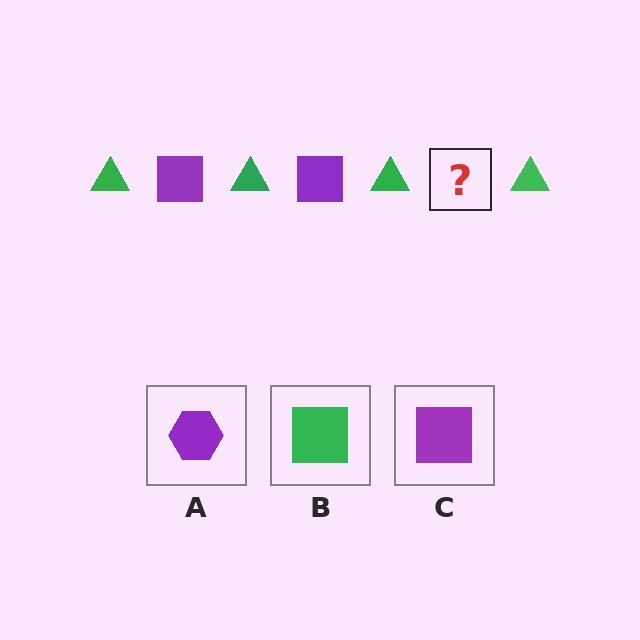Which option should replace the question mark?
Option C.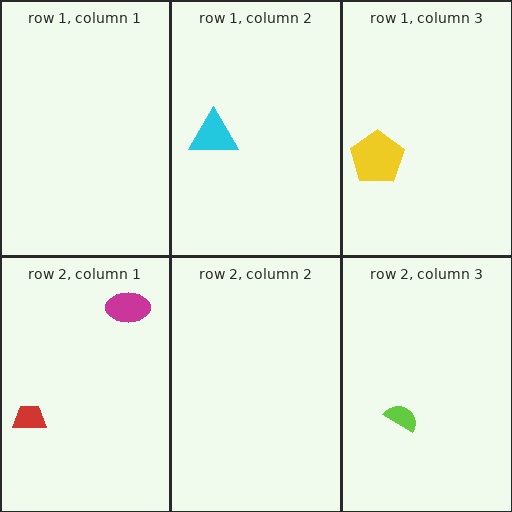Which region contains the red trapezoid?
The row 2, column 1 region.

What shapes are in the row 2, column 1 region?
The red trapezoid, the magenta ellipse.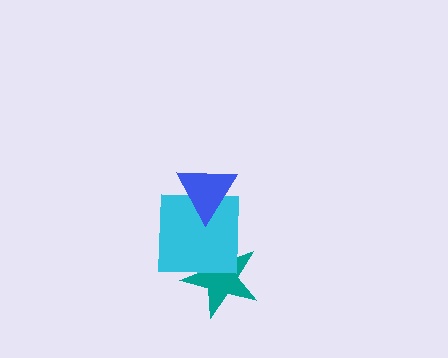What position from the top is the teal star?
The teal star is 3rd from the top.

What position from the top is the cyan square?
The cyan square is 2nd from the top.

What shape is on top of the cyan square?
The blue triangle is on top of the cyan square.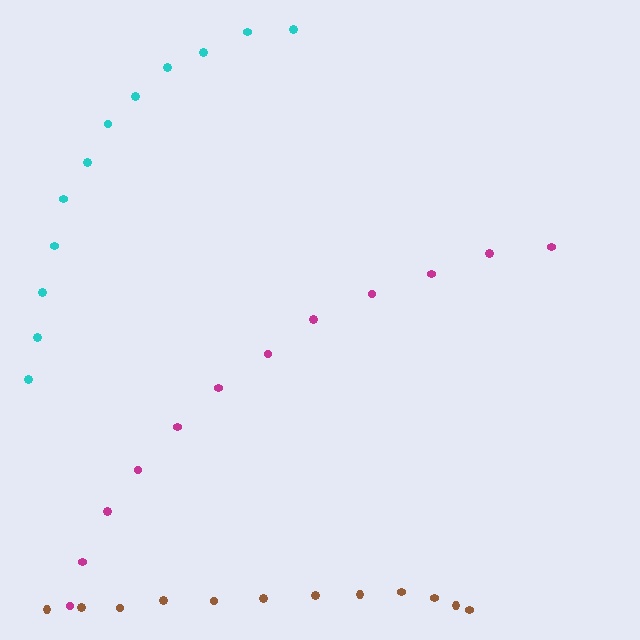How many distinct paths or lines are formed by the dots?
There are 3 distinct paths.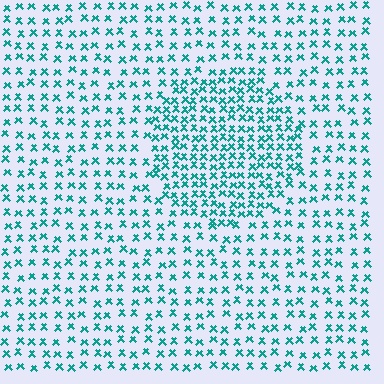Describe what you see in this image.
The image contains small teal elements arranged at two different densities. A circle-shaped region is visible where the elements are more densely packed than the surrounding area.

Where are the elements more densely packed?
The elements are more densely packed inside the circle boundary.